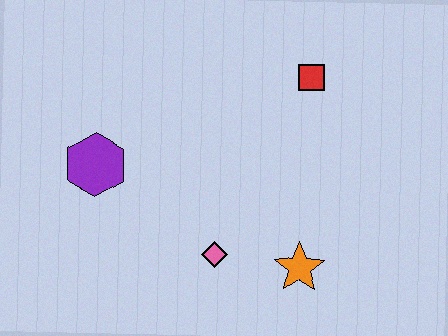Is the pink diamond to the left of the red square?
Yes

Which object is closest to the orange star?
The pink diamond is closest to the orange star.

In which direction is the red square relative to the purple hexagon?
The red square is to the right of the purple hexagon.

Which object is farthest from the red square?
The purple hexagon is farthest from the red square.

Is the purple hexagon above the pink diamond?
Yes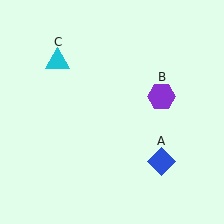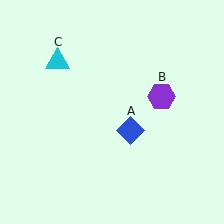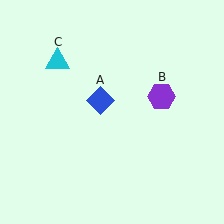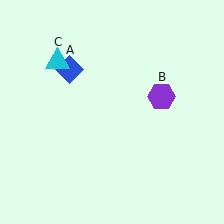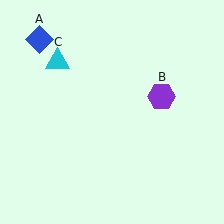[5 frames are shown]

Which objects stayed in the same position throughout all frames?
Purple hexagon (object B) and cyan triangle (object C) remained stationary.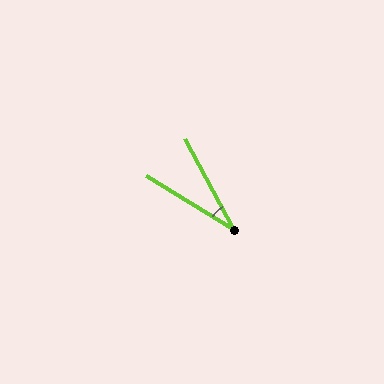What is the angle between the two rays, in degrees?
Approximately 31 degrees.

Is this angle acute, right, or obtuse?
It is acute.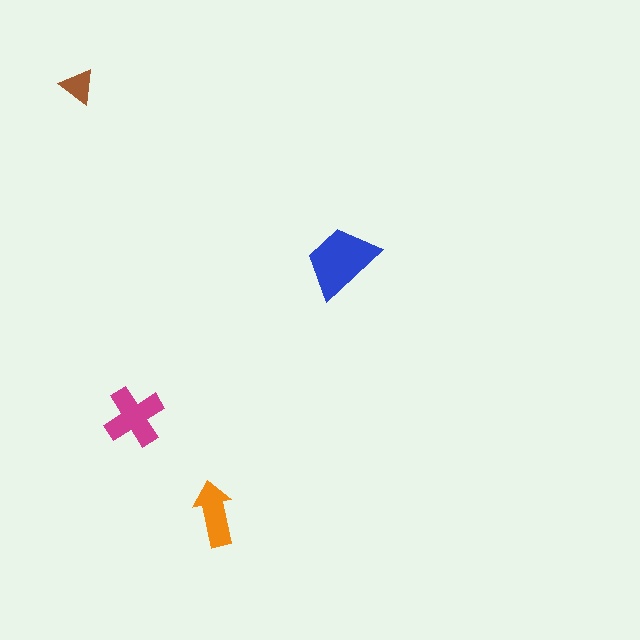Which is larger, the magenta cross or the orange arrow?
The magenta cross.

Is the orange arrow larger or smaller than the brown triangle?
Larger.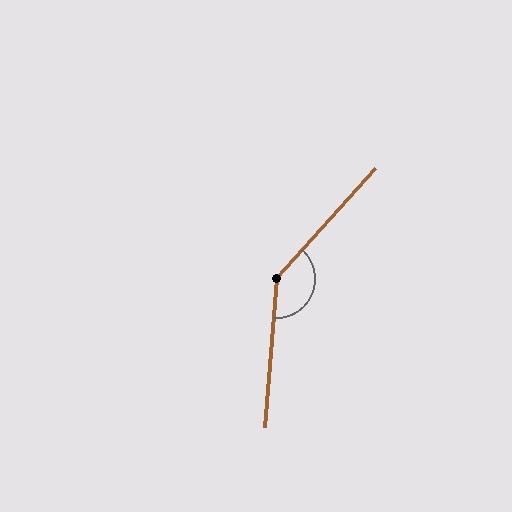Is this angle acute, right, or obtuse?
It is obtuse.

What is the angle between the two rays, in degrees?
Approximately 143 degrees.